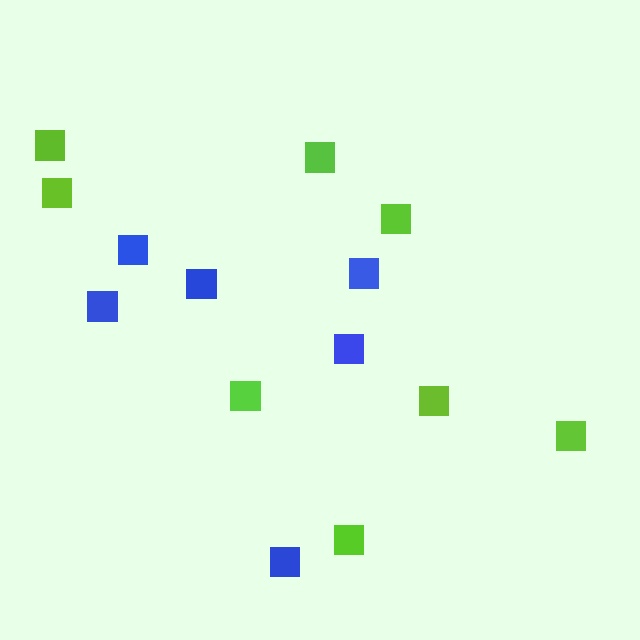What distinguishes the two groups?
There are 2 groups: one group of lime squares (8) and one group of blue squares (6).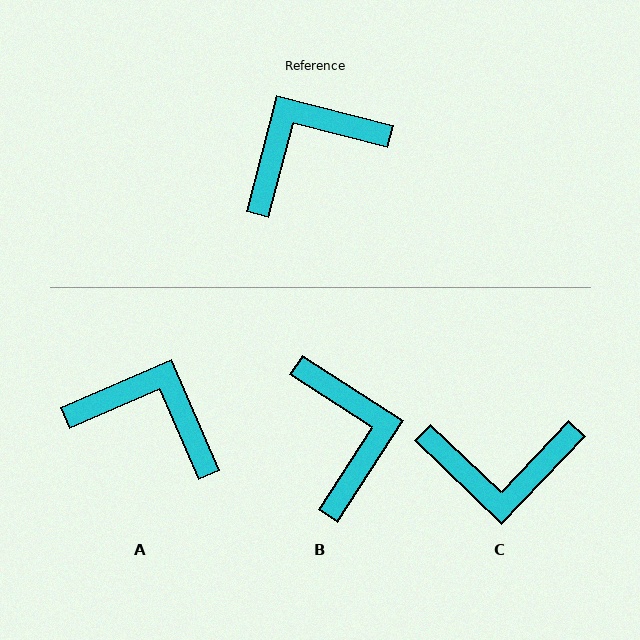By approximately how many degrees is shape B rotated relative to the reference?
Approximately 108 degrees clockwise.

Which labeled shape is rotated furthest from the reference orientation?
C, about 151 degrees away.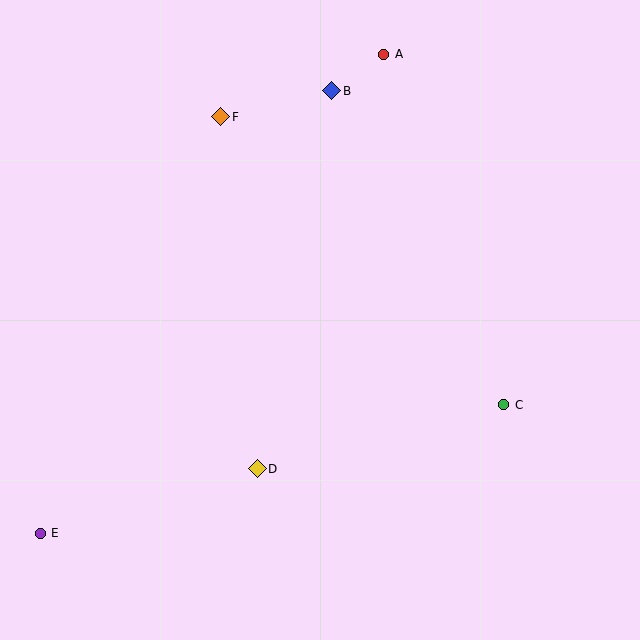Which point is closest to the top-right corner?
Point A is closest to the top-right corner.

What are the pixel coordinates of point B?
Point B is at (332, 91).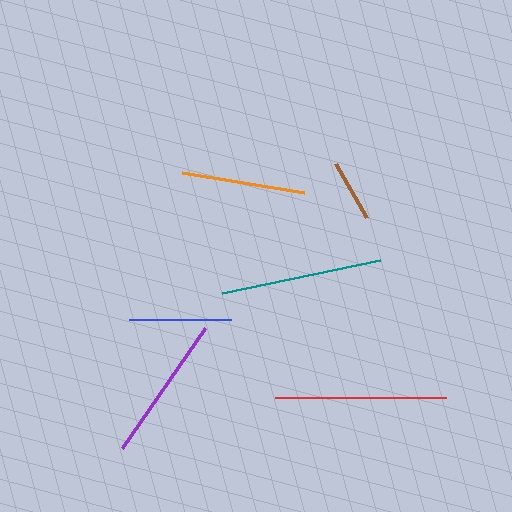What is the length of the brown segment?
The brown segment is approximately 63 pixels long.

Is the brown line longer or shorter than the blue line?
The blue line is longer than the brown line.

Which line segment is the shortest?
The brown line is the shortest at approximately 63 pixels.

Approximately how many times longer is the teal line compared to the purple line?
The teal line is approximately 1.1 times the length of the purple line.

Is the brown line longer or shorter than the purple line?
The purple line is longer than the brown line.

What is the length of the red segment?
The red segment is approximately 171 pixels long.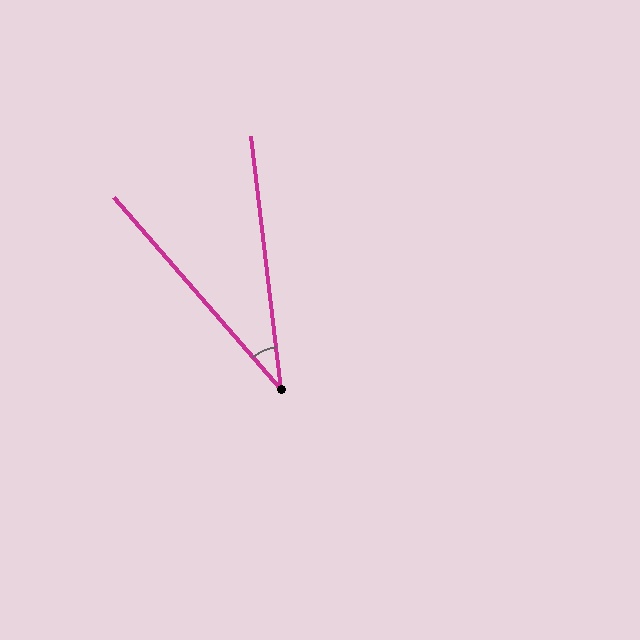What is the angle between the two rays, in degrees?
Approximately 34 degrees.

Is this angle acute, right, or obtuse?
It is acute.